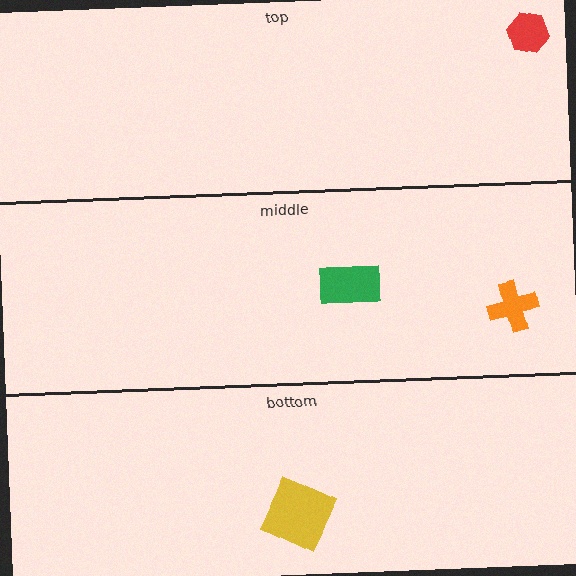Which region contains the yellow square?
The bottom region.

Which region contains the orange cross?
The middle region.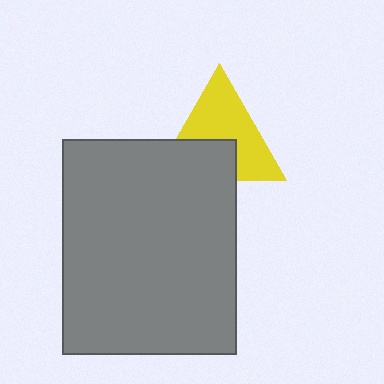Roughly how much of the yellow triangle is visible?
About half of it is visible (roughly 62%).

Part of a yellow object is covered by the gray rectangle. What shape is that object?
It is a triangle.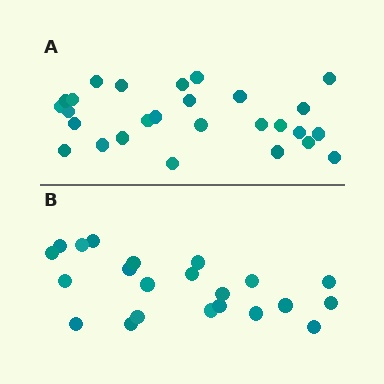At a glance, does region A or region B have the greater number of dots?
Region A (the top region) has more dots.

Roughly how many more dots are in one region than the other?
Region A has about 5 more dots than region B.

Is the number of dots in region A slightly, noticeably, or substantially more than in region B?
Region A has only slightly more — the two regions are fairly close. The ratio is roughly 1.2 to 1.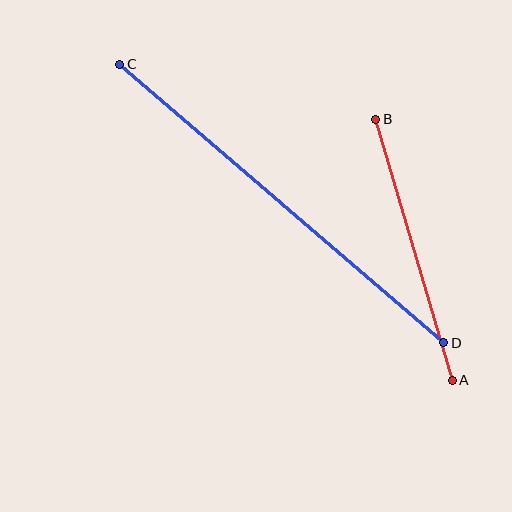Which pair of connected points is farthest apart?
Points C and D are farthest apart.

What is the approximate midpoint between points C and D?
The midpoint is at approximately (282, 203) pixels.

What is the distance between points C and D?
The distance is approximately 427 pixels.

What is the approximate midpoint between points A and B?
The midpoint is at approximately (414, 250) pixels.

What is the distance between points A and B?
The distance is approximately 272 pixels.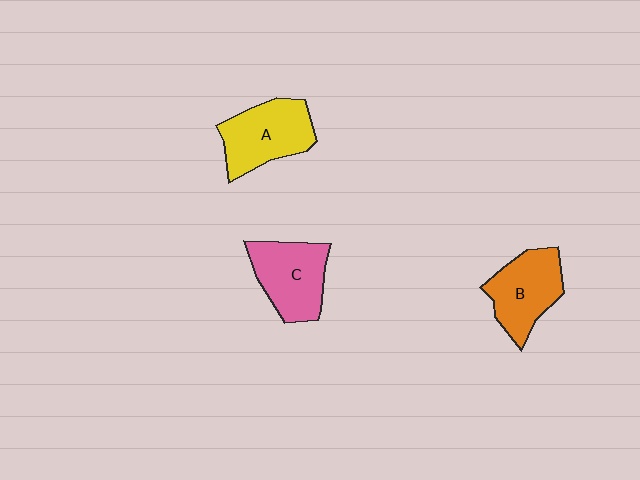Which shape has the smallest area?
Shape B (orange).